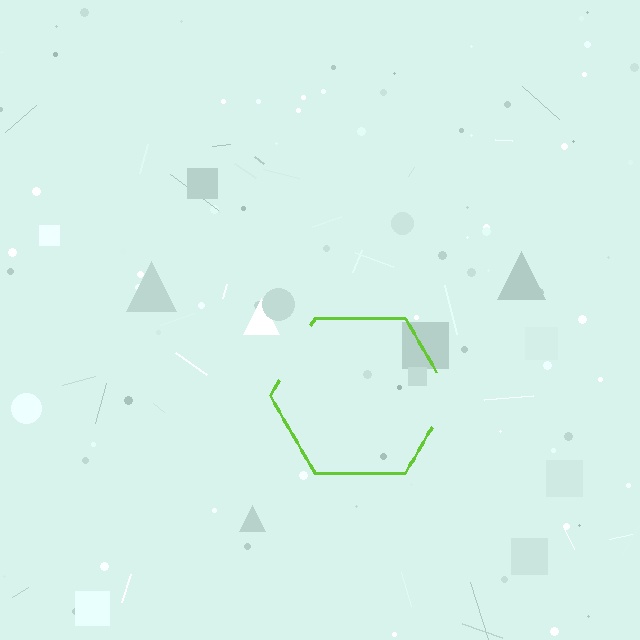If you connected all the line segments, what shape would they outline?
They would outline a hexagon.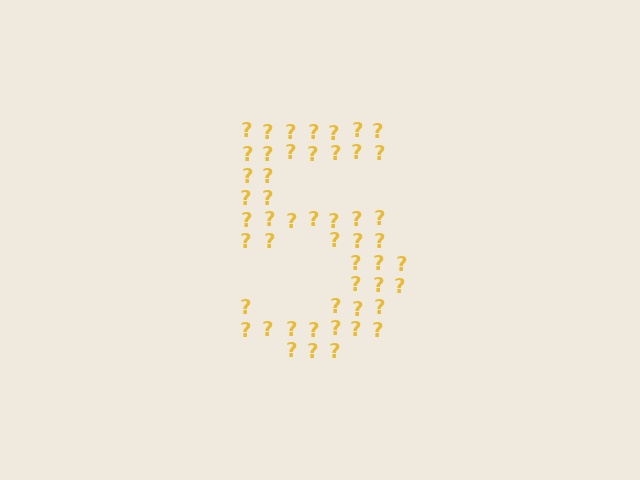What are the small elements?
The small elements are question marks.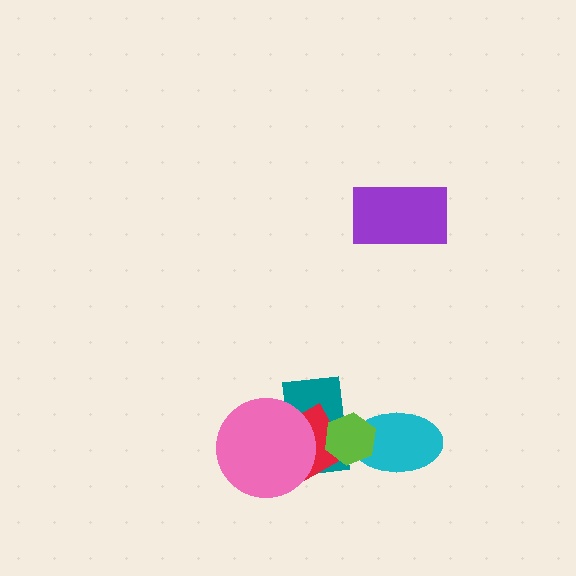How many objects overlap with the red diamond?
3 objects overlap with the red diamond.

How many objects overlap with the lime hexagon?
3 objects overlap with the lime hexagon.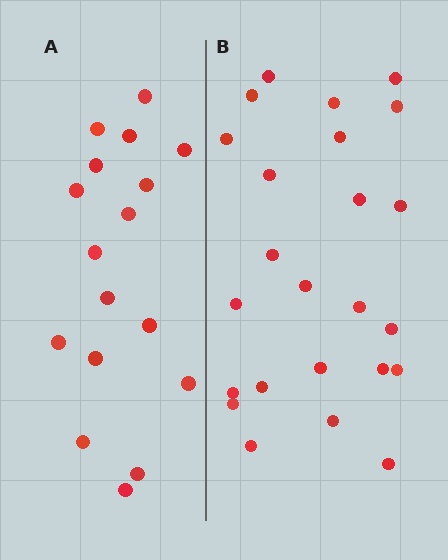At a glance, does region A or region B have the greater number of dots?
Region B (the right region) has more dots.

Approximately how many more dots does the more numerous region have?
Region B has roughly 8 or so more dots than region A.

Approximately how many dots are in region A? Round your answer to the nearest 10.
About 20 dots. (The exact count is 17, which rounds to 20.)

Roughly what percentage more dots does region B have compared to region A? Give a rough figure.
About 40% more.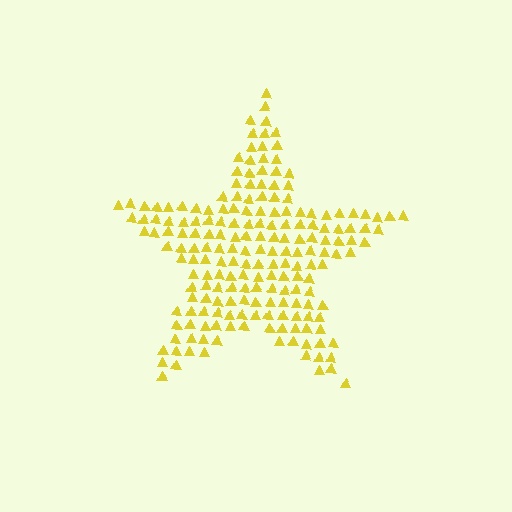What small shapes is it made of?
It is made of small triangles.